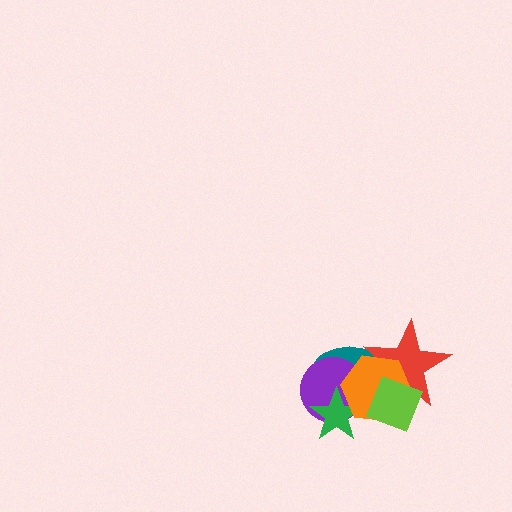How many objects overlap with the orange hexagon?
5 objects overlap with the orange hexagon.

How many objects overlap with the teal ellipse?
5 objects overlap with the teal ellipse.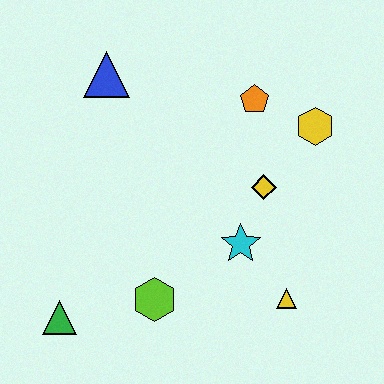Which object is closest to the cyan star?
The yellow diamond is closest to the cyan star.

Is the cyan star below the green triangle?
No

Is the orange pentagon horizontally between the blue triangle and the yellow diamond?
Yes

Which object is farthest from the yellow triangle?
The blue triangle is farthest from the yellow triangle.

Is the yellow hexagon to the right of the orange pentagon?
Yes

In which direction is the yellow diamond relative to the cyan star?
The yellow diamond is above the cyan star.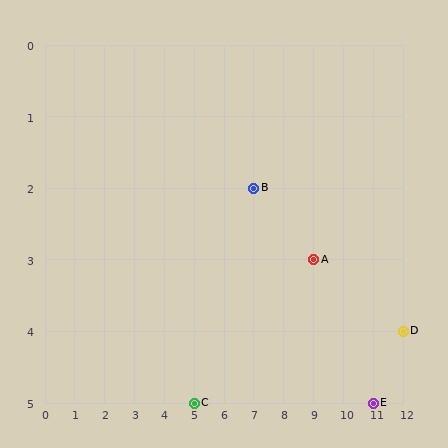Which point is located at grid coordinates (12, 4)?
Point D is at (12, 4).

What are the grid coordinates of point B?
Point B is at grid coordinates (7, 2).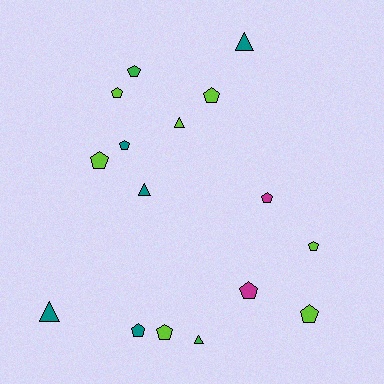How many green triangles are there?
There is 1 green triangle.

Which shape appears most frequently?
Pentagon, with 11 objects.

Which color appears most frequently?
Lime, with 7 objects.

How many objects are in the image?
There are 16 objects.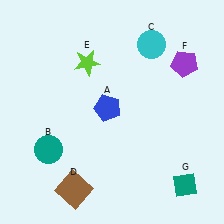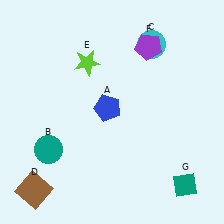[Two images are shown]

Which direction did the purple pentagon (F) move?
The purple pentagon (F) moved left.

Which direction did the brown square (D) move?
The brown square (D) moved left.